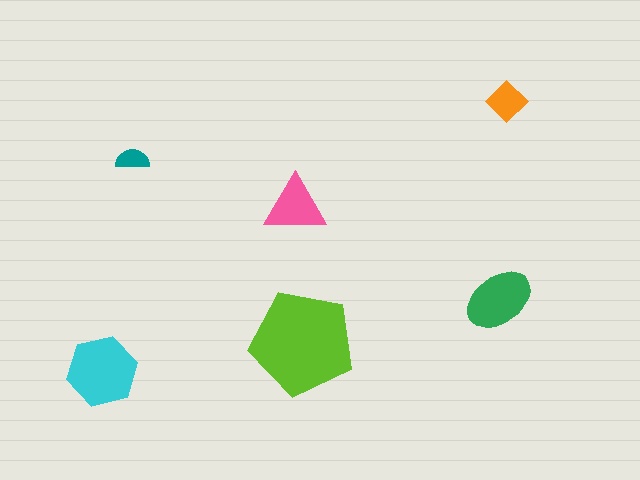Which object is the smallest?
The teal semicircle.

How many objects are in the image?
There are 6 objects in the image.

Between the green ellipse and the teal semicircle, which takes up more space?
The green ellipse.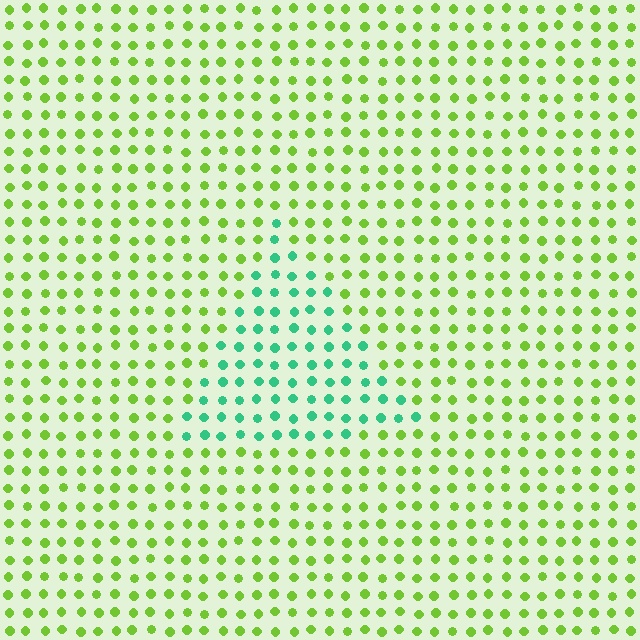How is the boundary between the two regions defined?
The boundary is defined purely by a slight shift in hue (about 59 degrees). Spacing, size, and orientation are identical on both sides.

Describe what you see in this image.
The image is filled with small lime elements in a uniform arrangement. A triangle-shaped region is visible where the elements are tinted to a slightly different hue, forming a subtle color boundary.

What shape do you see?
I see a triangle.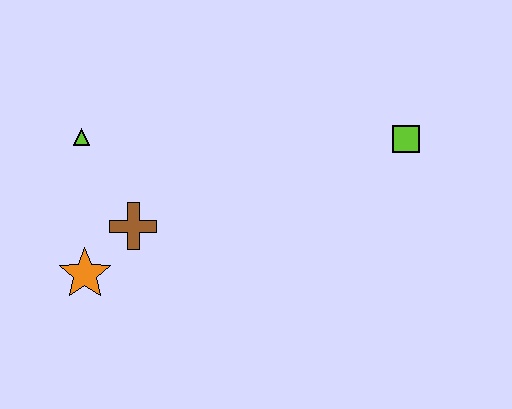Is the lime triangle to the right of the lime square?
No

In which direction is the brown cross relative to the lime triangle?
The brown cross is below the lime triangle.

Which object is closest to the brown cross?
The orange star is closest to the brown cross.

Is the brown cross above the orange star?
Yes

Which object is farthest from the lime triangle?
The lime square is farthest from the lime triangle.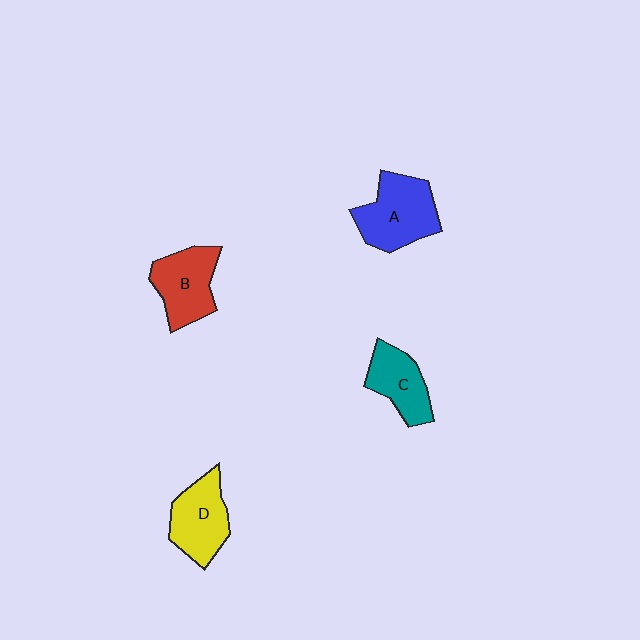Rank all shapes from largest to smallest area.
From largest to smallest: A (blue), D (yellow), B (red), C (teal).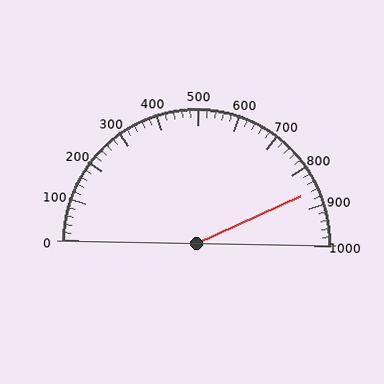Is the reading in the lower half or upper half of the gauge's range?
The reading is in the upper half of the range (0 to 1000).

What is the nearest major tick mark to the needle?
The nearest major tick mark is 900.